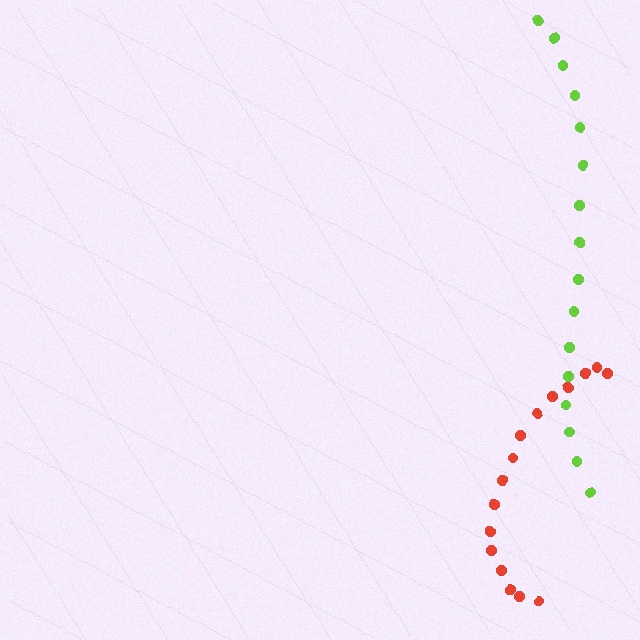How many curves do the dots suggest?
There are 2 distinct paths.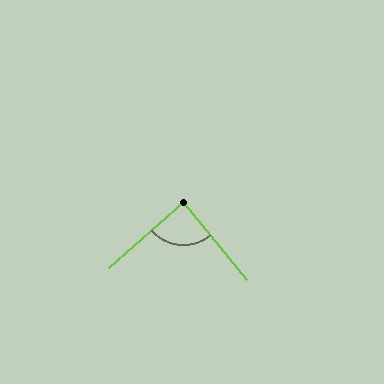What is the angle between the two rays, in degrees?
Approximately 88 degrees.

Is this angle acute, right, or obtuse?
It is approximately a right angle.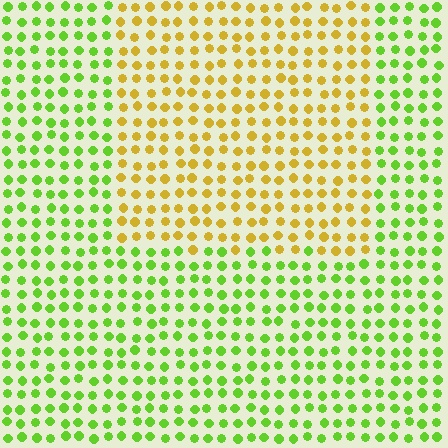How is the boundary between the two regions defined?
The boundary is defined purely by a slight shift in hue (about 52 degrees). Spacing, size, and orientation are identical on both sides.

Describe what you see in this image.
The image is filled with small lime elements in a uniform arrangement. A rectangle-shaped region is visible where the elements are tinted to a slightly different hue, forming a subtle color boundary.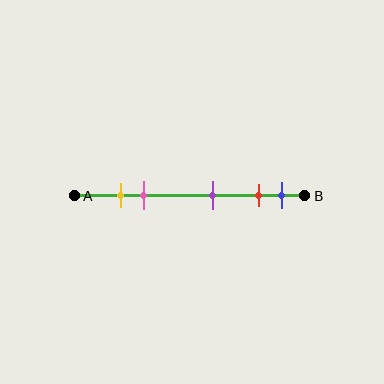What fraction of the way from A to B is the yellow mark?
The yellow mark is approximately 20% (0.2) of the way from A to B.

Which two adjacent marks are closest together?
The yellow and pink marks are the closest adjacent pair.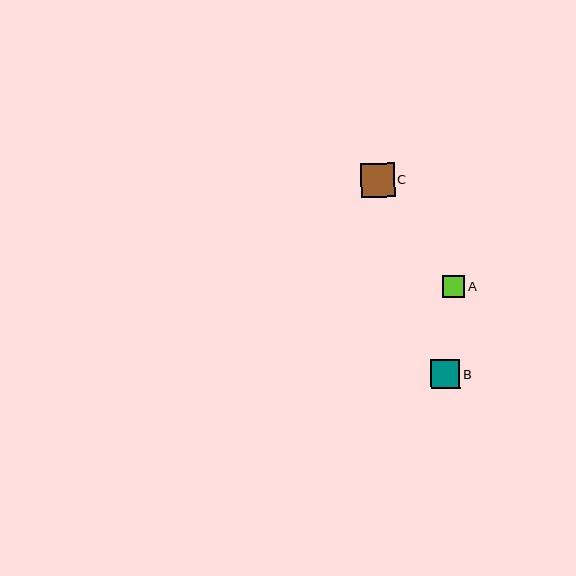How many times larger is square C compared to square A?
Square C is approximately 1.5 times the size of square A.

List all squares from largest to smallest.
From largest to smallest: C, B, A.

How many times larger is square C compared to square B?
Square C is approximately 1.2 times the size of square B.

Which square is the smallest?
Square A is the smallest with a size of approximately 23 pixels.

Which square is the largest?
Square C is the largest with a size of approximately 34 pixels.